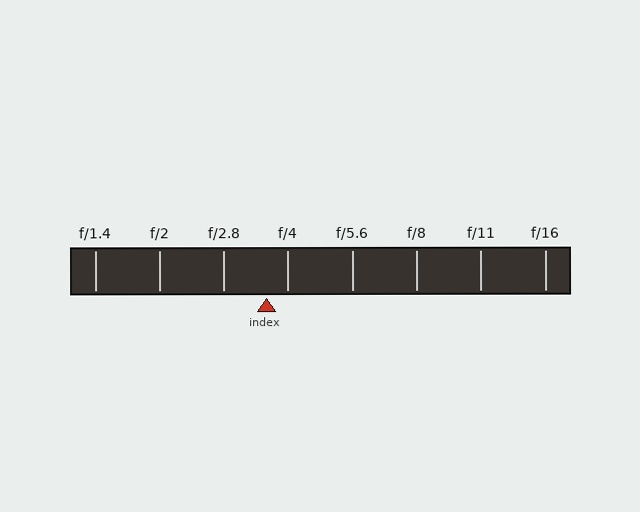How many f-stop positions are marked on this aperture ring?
There are 8 f-stop positions marked.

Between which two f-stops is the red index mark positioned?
The index mark is between f/2.8 and f/4.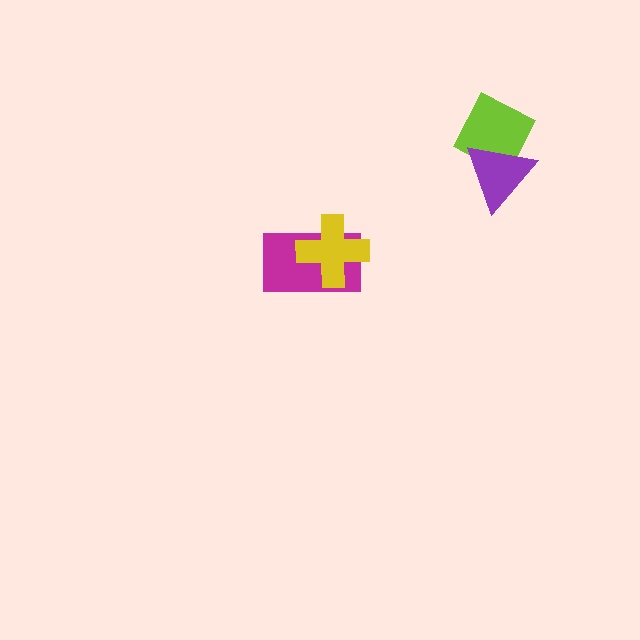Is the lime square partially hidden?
Yes, it is partially covered by another shape.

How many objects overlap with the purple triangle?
1 object overlaps with the purple triangle.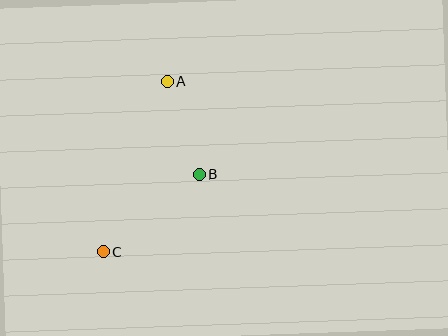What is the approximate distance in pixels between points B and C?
The distance between B and C is approximately 124 pixels.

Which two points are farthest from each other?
Points A and C are farthest from each other.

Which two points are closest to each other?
Points A and B are closest to each other.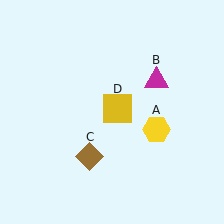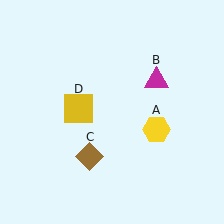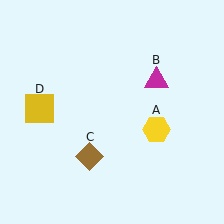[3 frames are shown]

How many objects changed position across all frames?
1 object changed position: yellow square (object D).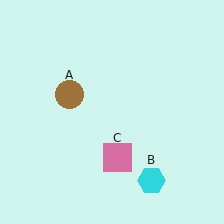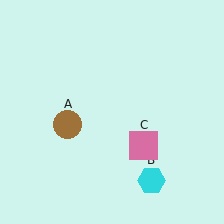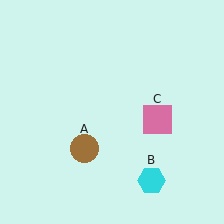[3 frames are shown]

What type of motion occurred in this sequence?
The brown circle (object A), pink square (object C) rotated counterclockwise around the center of the scene.